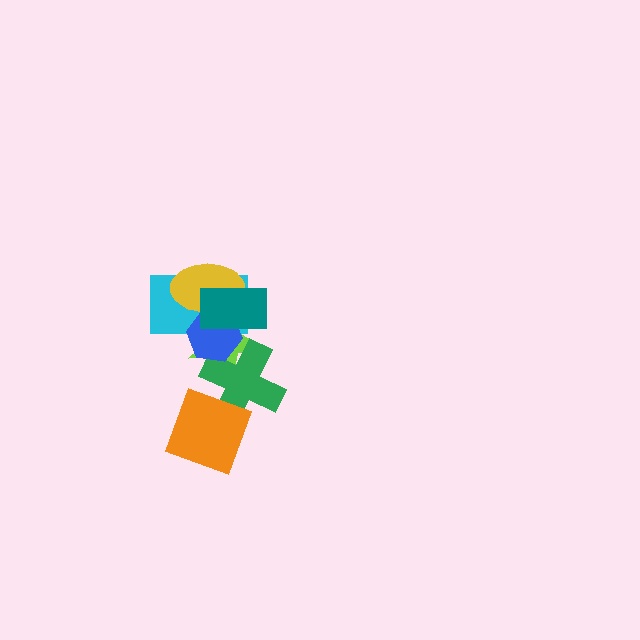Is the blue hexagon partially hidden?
Yes, it is partially covered by another shape.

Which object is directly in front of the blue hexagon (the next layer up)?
The yellow ellipse is directly in front of the blue hexagon.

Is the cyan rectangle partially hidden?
Yes, it is partially covered by another shape.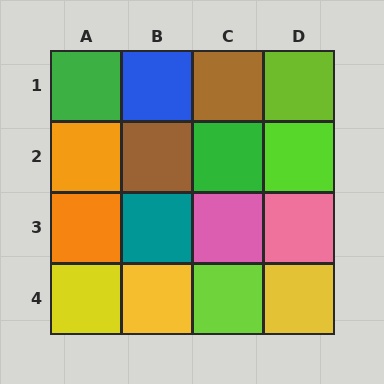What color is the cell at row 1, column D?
Lime.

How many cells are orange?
2 cells are orange.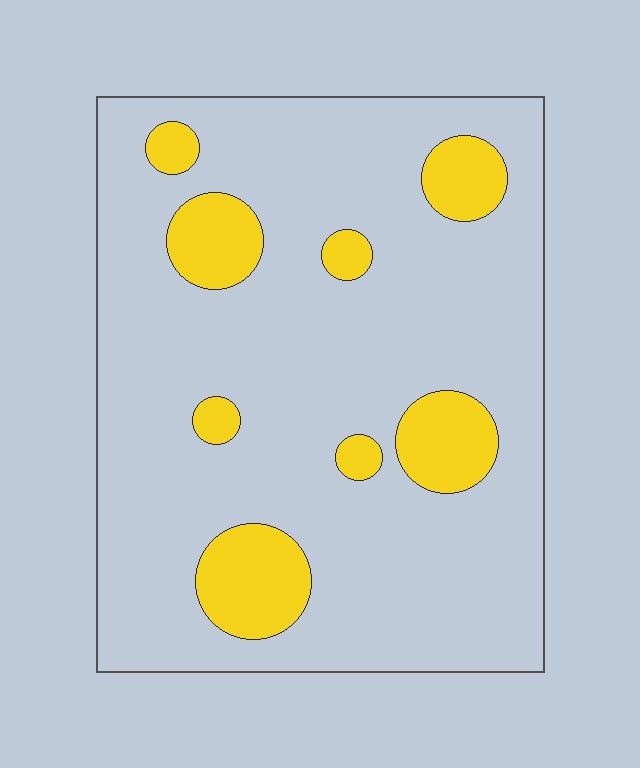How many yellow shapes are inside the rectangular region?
8.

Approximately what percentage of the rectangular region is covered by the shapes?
Approximately 15%.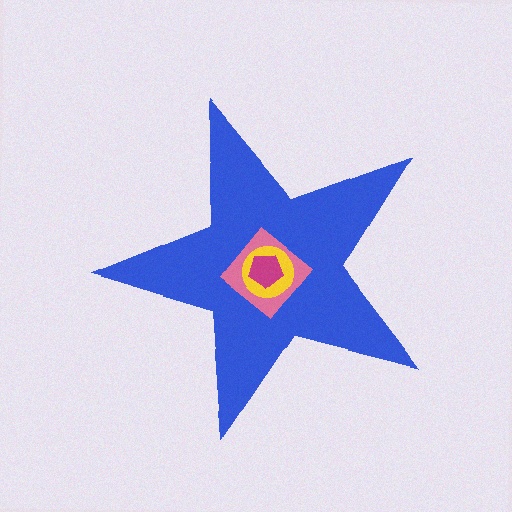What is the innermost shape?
The magenta pentagon.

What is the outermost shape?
The blue star.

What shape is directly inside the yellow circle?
The magenta pentagon.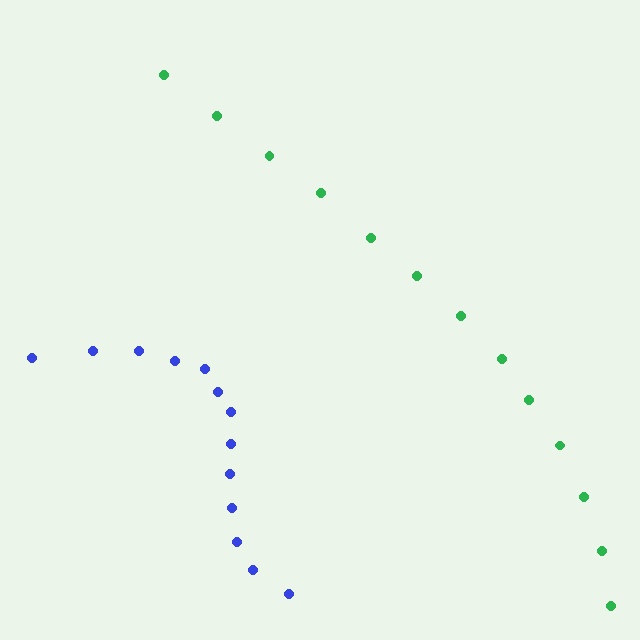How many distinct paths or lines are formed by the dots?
There are 2 distinct paths.